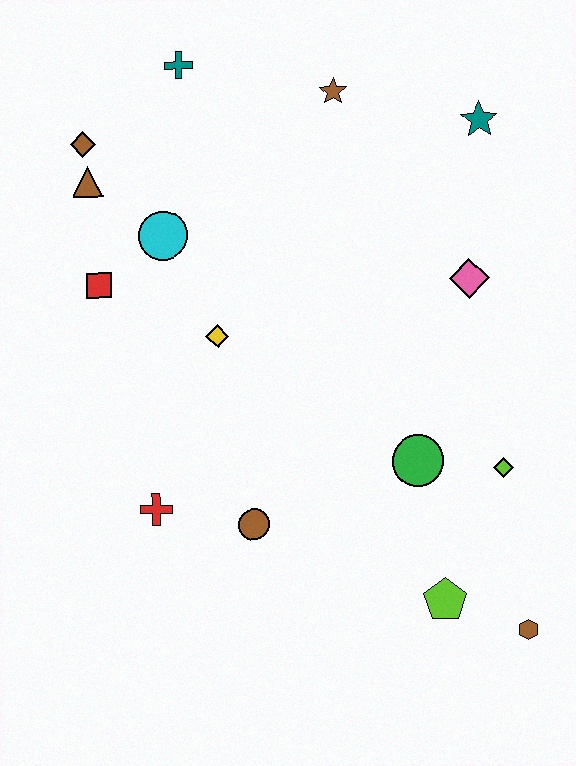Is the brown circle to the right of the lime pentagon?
No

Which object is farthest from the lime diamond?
The brown diamond is farthest from the lime diamond.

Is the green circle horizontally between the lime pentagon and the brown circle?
Yes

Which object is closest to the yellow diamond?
The cyan circle is closest to the yellow diamond.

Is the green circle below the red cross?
No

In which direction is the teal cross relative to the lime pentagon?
The teal cross is above the lime pentagon.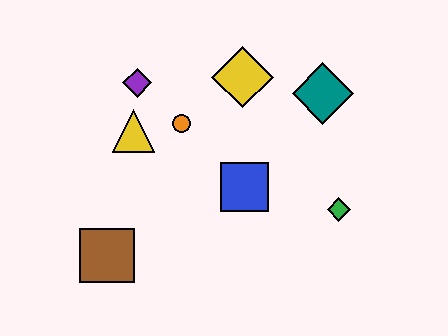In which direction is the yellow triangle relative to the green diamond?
The yellow triangle is to the left of the green diamond.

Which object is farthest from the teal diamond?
The brown square is farthest from the teal diamond.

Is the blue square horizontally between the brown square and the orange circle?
No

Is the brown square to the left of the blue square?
Yes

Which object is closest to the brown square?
The yellow triangle is closest to the brown square.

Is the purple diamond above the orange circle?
Yes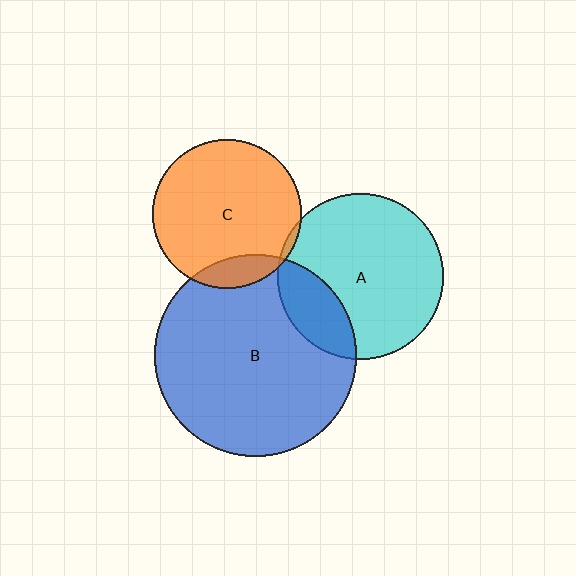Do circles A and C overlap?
Yes.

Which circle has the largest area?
Circle B (blue).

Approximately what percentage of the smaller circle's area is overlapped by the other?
Approximately 5%.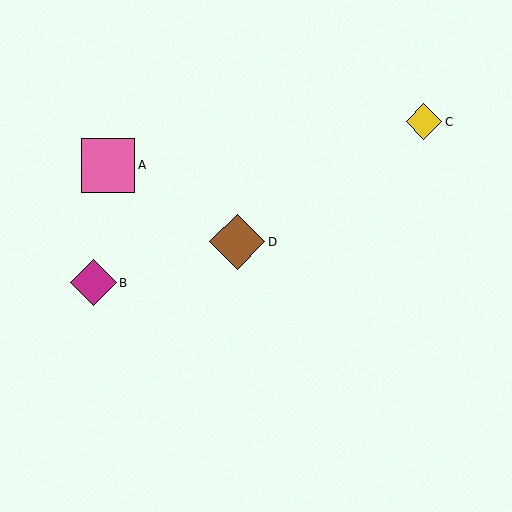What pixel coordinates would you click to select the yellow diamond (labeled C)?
Click at (424, 122) to select the yellow diamond C.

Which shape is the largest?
The brown diamond (labeled D) is the largest.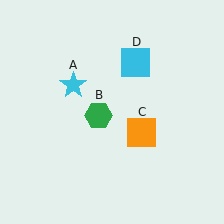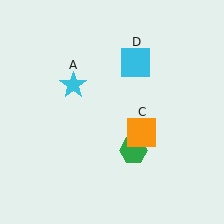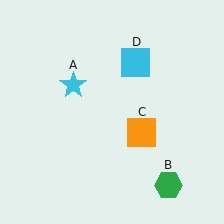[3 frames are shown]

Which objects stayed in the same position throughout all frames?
Cyan star (object A) and orange square (object C) and cyan square (object D) remained stationary.